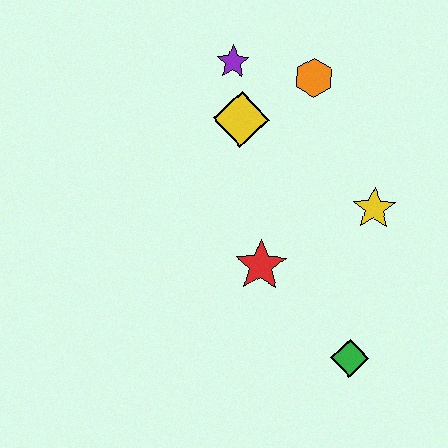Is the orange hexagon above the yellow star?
Yes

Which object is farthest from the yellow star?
The purple star is farthest from the yellow star.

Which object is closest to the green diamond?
The red star is closest to the green diamond.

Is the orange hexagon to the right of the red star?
Yes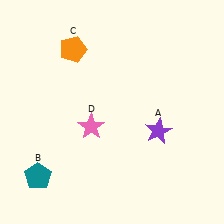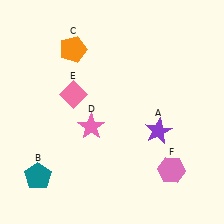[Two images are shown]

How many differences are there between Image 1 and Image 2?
There are 2 differences between the two images.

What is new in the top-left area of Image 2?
A pink diamond (E) was added in the top-left area of Image 2.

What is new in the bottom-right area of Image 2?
A pink hexagon (F) was added in the bottom-right area of Image 2.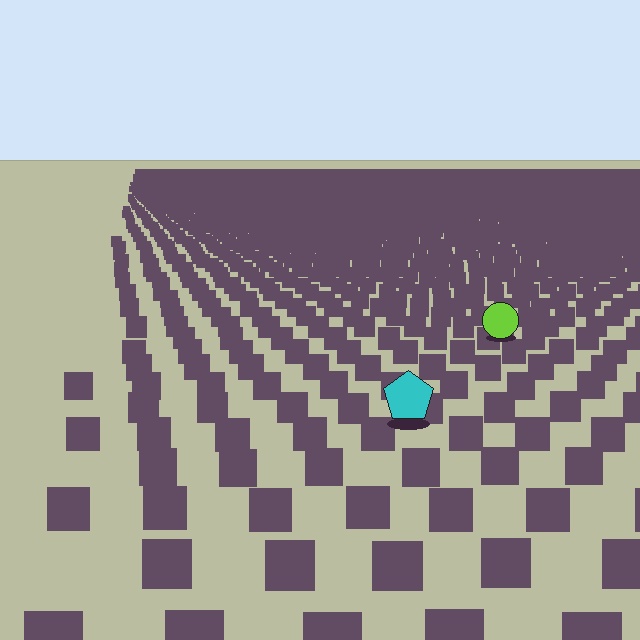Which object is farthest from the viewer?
The lime circle is farthest from the viewer. It appears smaller and the ground texture around it is denser.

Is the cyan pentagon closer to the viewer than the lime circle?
Yes. The cyan pentagon is closer — you can tell from the texture gradient: the ground texture is coarser near it.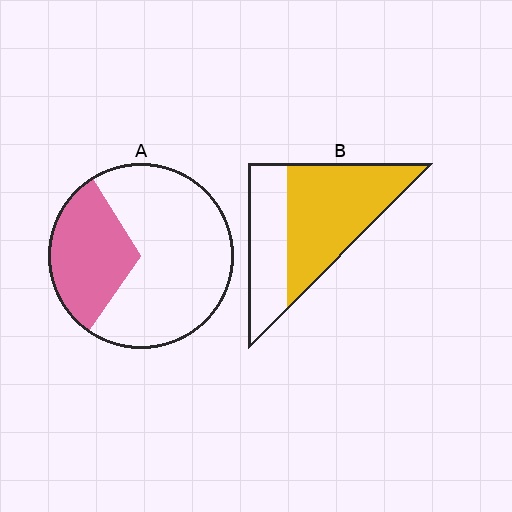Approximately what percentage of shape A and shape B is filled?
A is approximately 30% and B is approximately 60%.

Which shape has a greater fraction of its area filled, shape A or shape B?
Shape B.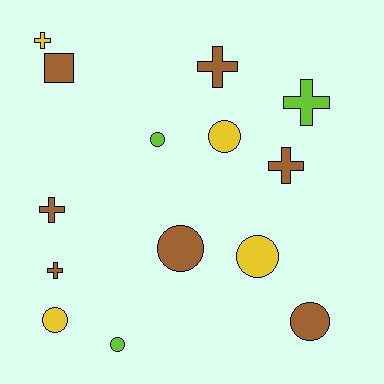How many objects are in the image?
There are 14 objects.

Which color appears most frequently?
Brown, with 7 objects.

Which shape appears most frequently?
Circle, with 7 objects.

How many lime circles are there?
There are 2 lime circles.